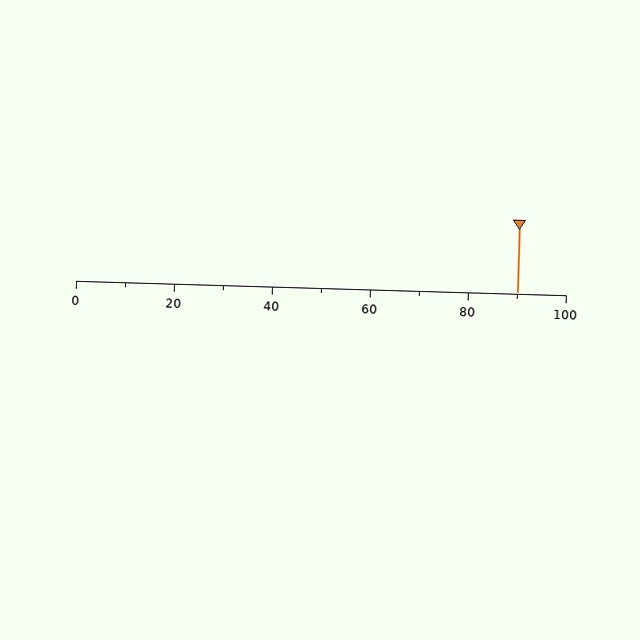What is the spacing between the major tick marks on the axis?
The major ticks are spaced 20 apart.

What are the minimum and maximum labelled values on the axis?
The axis runs from 0 to 100.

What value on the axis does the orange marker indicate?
The marker indicates approximately 90.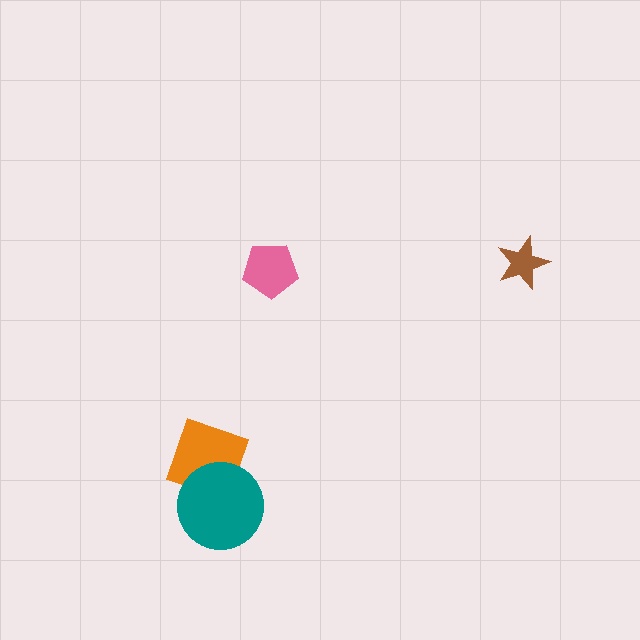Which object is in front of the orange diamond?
The teal circle is in front of the orange diamond.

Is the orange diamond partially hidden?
Yes, it is partially covered by another shape.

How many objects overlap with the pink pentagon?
0 objects overlap with the pink pentagon.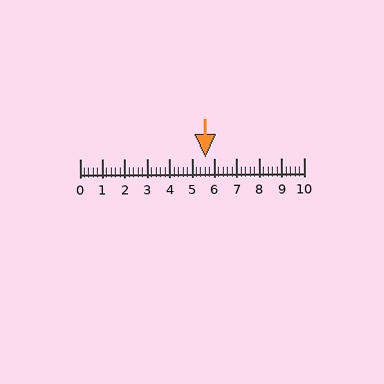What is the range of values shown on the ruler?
The ruler shows values from 0 to 10.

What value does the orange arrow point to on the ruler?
The orange arrow points to approximately 5.6.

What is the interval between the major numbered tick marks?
The major tick marks are spaced 1 units apart.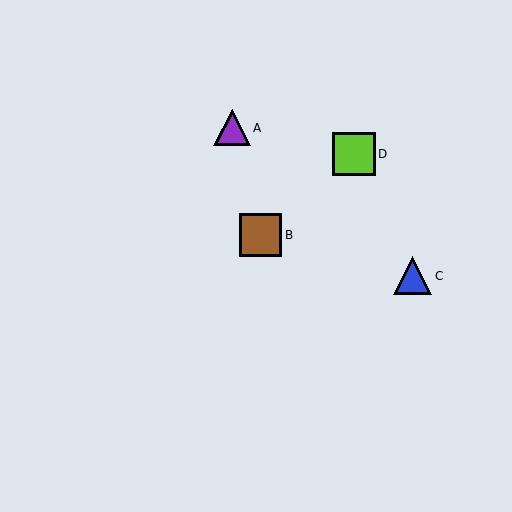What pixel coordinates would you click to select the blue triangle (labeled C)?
Click at (413, 276) to select the blue triangle C.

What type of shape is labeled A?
Shape A is a purple triangle.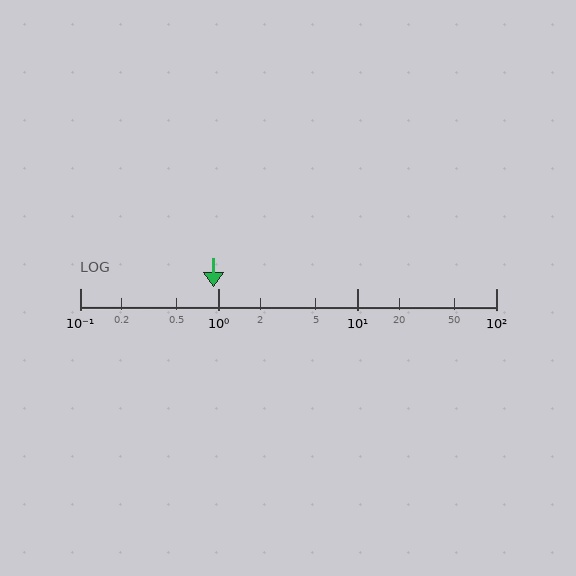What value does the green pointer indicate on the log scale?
The pointer indicates approximately 0.92.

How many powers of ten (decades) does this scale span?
The scale spans 3 decades, from 0.1 to 100.